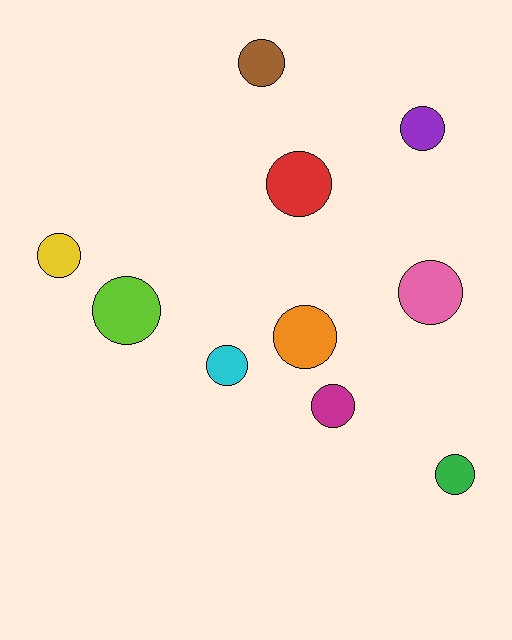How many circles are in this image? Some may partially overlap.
There are 10 circles.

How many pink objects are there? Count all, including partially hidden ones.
There is 1 pink object.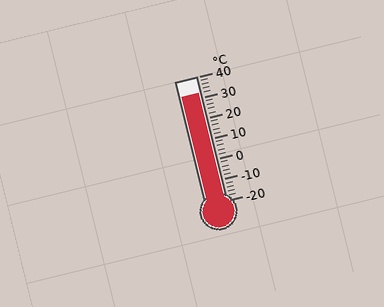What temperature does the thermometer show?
The thermometer shows approximately 32°C.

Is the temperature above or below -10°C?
The temperature is above -10°C.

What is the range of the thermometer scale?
The thermometer scale ranges from -20°C to 40°C.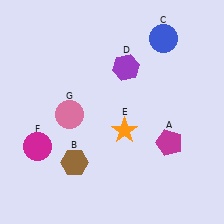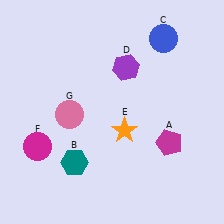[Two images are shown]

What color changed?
The hexagon (B) changed from brown in Image 1 to teal in Image 2.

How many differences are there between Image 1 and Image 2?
There is 1 difference between the two images.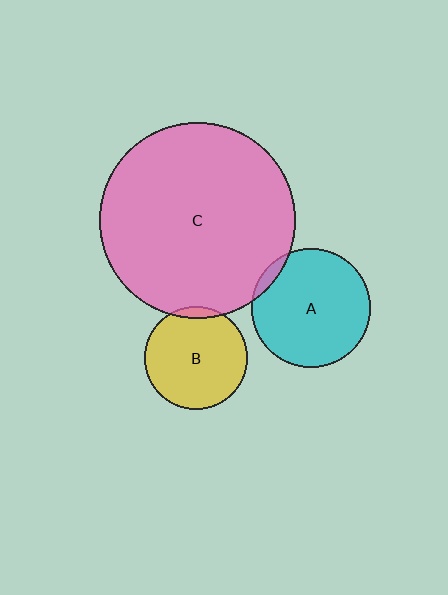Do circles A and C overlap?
Yes.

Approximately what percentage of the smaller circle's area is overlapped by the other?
Approximately 5%.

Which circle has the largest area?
Circle C (pink).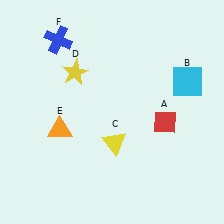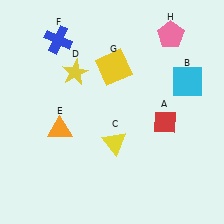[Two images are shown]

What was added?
A yellow square (G), a pink pentagon (H) were added in Image 2.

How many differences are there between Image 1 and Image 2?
There are 2 differences between the two images.